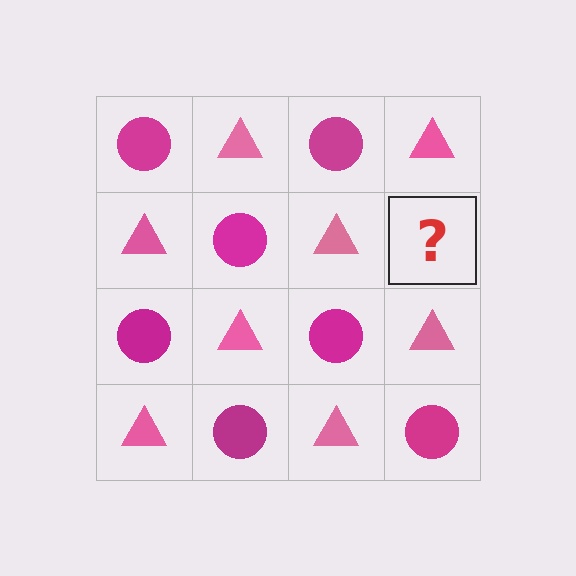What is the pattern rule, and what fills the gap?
The rule is that it alternates magenta circle and pink triangle in a checkerboard pattern. The gap should be filled with a magenta circle.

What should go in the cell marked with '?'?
The missing cell should contain a magenta circle.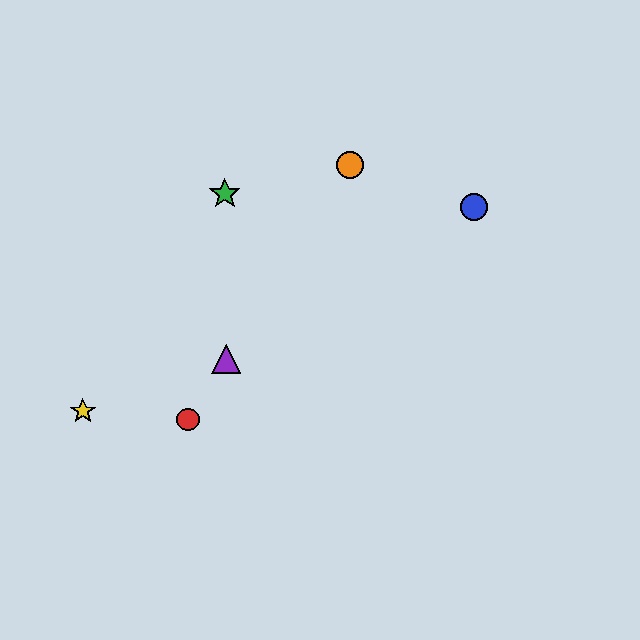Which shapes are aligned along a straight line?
The red circle, the purple triangle, the orange circle are aligned along a straight line.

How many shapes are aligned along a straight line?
3 shapes (the red circle, the purple triangle, the orange circle) are aligned along a straight line.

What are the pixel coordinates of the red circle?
The red circle is at (188, 419).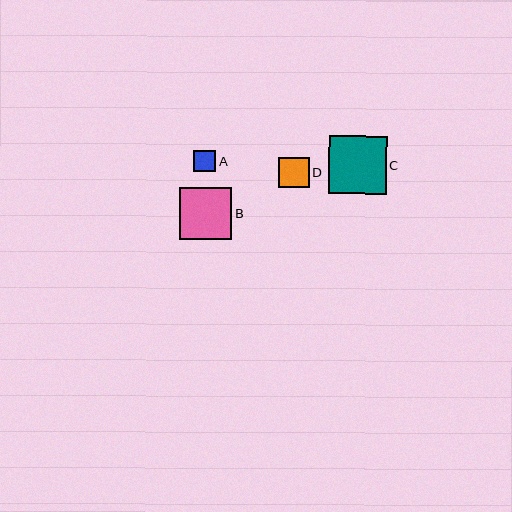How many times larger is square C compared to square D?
Square C is approximately 1.9 times the size of square D.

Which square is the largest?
Square C is the largest with a size of approximately 58 pixels.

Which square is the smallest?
Square A is the smallest with a size of approximately 22 pixels.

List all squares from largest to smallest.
From largest to smallest: C, B, D, A.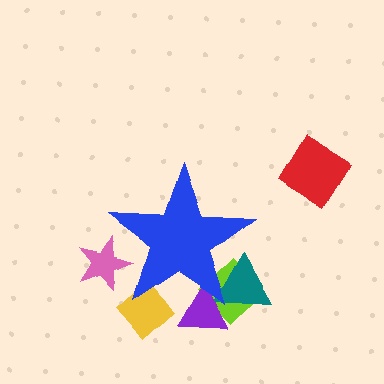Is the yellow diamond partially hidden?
Yes, the yellow diamond is partially hidden behind the blue star.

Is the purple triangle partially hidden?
Yes, the purple triangle is partially hidden behind the blue star.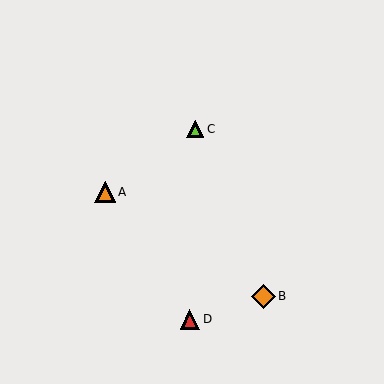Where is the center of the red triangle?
The center of the red triangle is at (190, 319).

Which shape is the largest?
The orange diamond (labeled B) is the largest.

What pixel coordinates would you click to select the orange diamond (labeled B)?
Click at (264, 296) to select the orange diamond B.